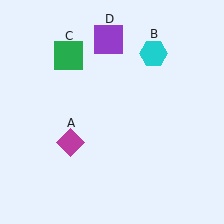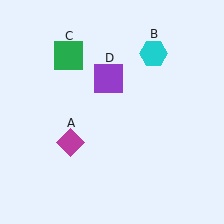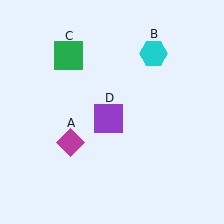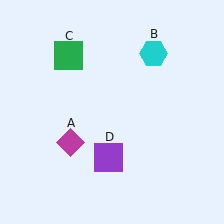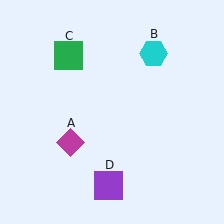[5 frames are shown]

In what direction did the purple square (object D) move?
The purple square (object D) moved down.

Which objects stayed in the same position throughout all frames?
Magenta diamond (object A) and cyan hexagon (object B) and green square (object C) remained stationary.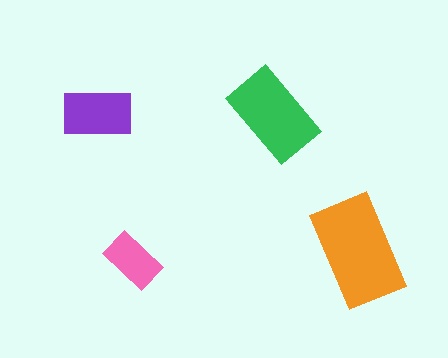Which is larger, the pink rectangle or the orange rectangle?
The orange one.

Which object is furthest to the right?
The orange rectangle is rightmost.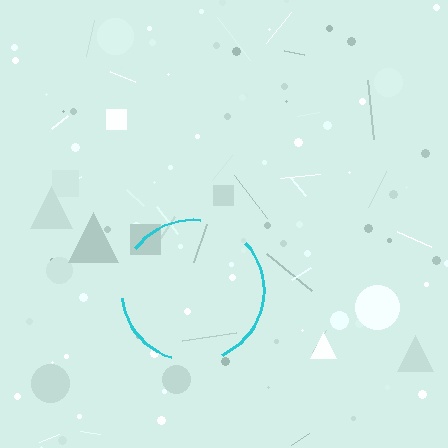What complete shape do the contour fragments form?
The contour fragments form a circle.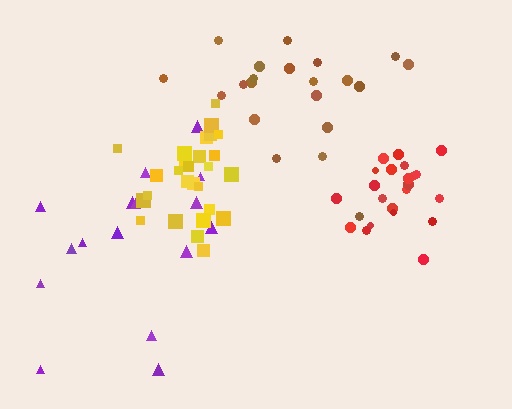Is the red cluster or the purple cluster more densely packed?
Red.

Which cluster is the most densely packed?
Red.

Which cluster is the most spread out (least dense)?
Purple.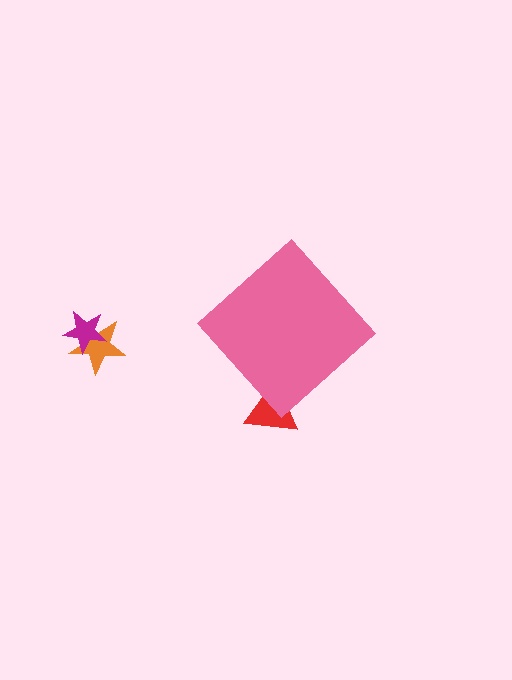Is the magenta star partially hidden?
No, the magenta star is fully visible.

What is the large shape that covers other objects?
A pink diamond.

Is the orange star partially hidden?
No, the orange star is fully visible.